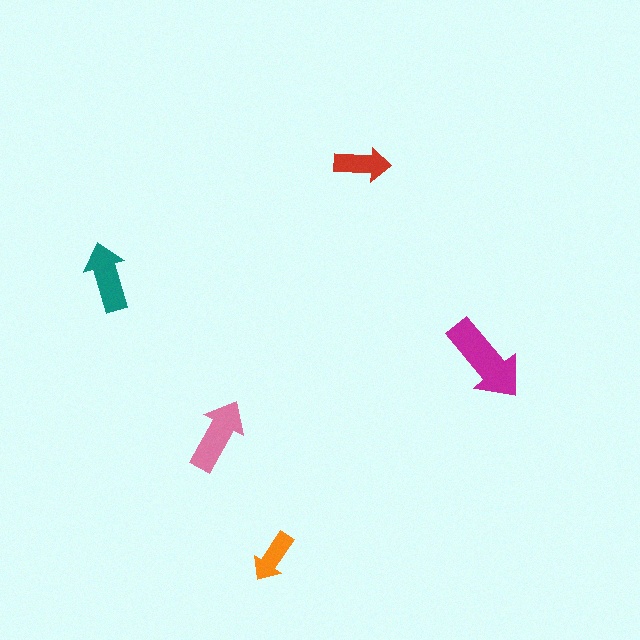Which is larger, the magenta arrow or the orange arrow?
The magenta one.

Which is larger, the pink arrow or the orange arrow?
The pink one.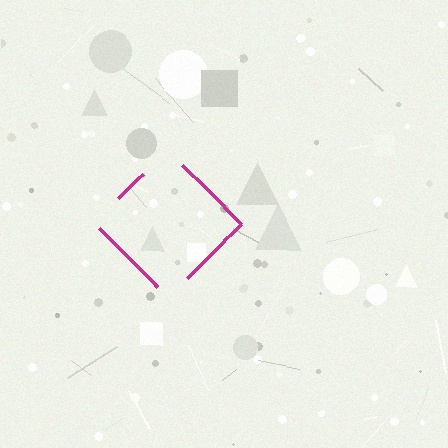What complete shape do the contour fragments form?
The contour fragments form a diamond.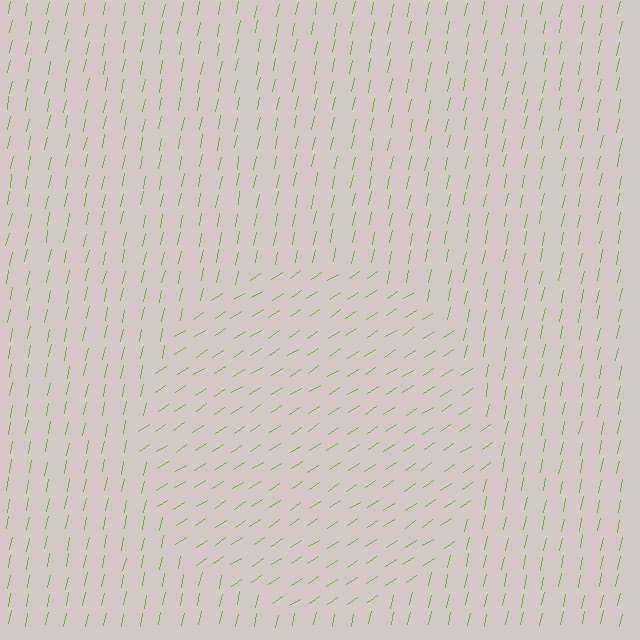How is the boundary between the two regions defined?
The boundary is defined purely by a change in line orientation (approximately 45 degrees difference). All lines are the same color and thickness.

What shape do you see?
I see a circle.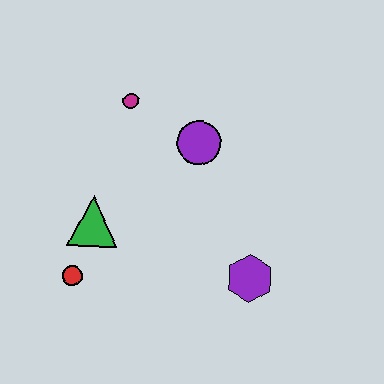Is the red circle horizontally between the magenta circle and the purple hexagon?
No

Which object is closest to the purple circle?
The magenta circle is closest to the purple circle.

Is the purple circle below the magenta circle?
Yes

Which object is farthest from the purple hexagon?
The magenta circle is farthest from the purple hexagon.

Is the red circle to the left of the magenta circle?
Yes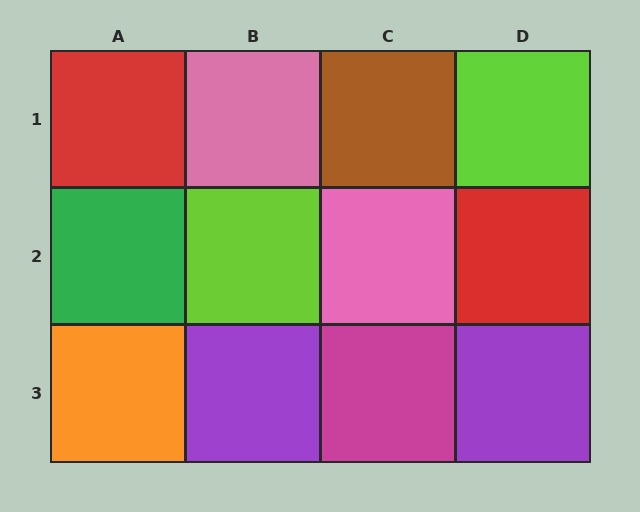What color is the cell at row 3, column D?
Purple.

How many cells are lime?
2 cells are lime.